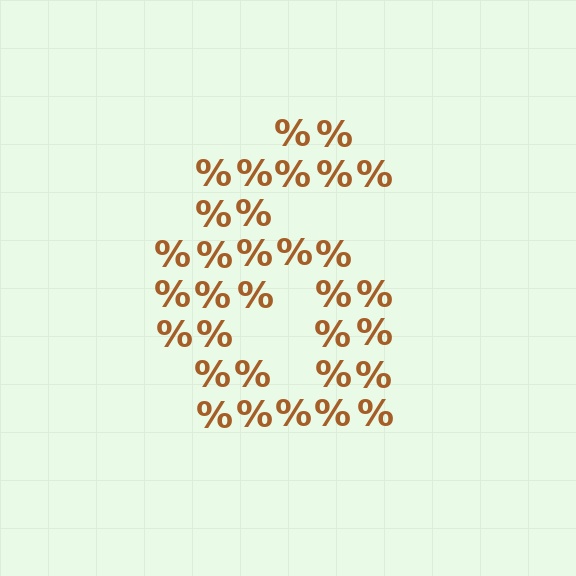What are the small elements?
The small elements are percent signs.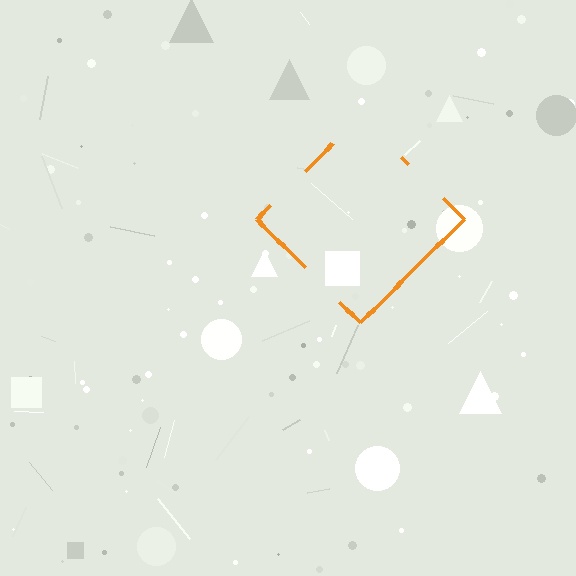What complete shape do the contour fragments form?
The contour fragments form a diamond.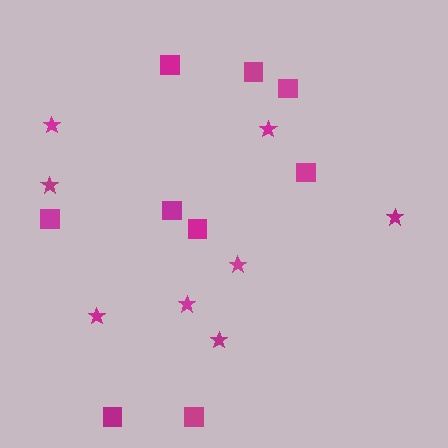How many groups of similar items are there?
There are 2 groups: one group of squares (9) and one group of stars (8).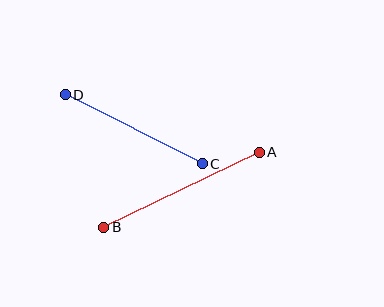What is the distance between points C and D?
The distance is approximately 153 pixels.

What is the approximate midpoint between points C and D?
The midpoint is at approximately (134, 129) pixels.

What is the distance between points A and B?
The distance is approximately 173 pixels.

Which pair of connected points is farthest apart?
Points A and B are farthest apart.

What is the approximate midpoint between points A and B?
The midpoint is at approximately (182, 190) pixels.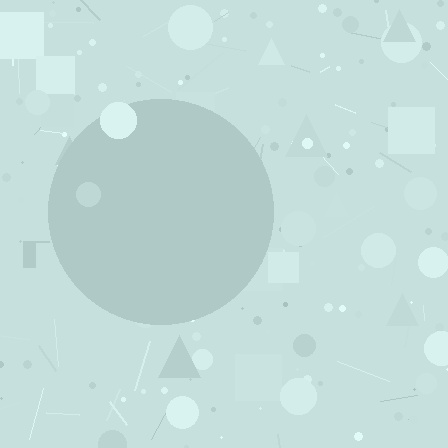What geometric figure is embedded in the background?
A circle is embedded in the background.